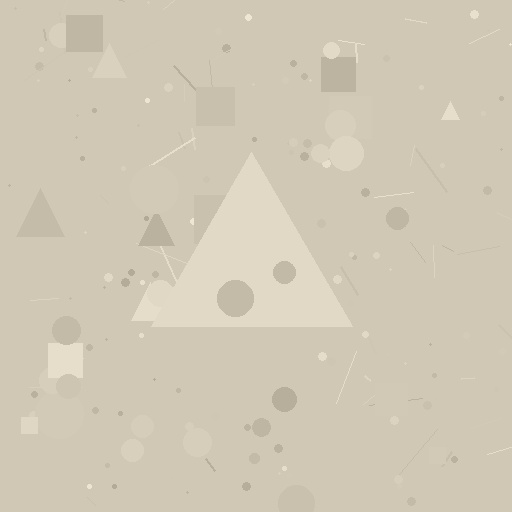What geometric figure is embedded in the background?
A triangle is embedded in the background.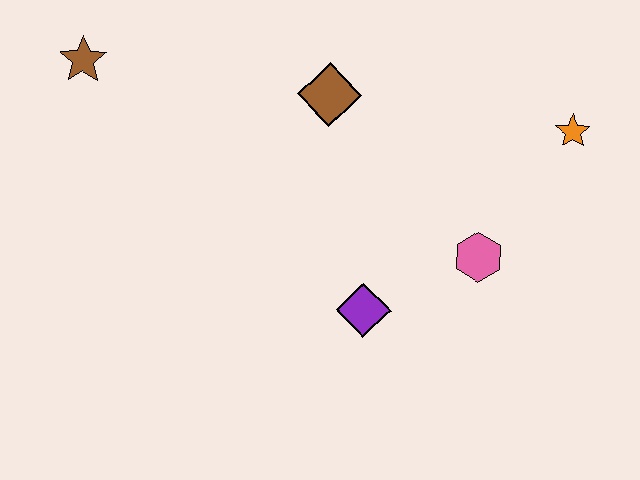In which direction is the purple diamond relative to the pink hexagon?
The purple diamond is to the left of the pink hexagon.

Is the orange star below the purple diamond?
No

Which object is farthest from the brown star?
The orange star is farthest from the brown star.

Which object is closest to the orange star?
The pink hexagon is closest to the orange star.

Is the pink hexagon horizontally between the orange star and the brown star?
Yes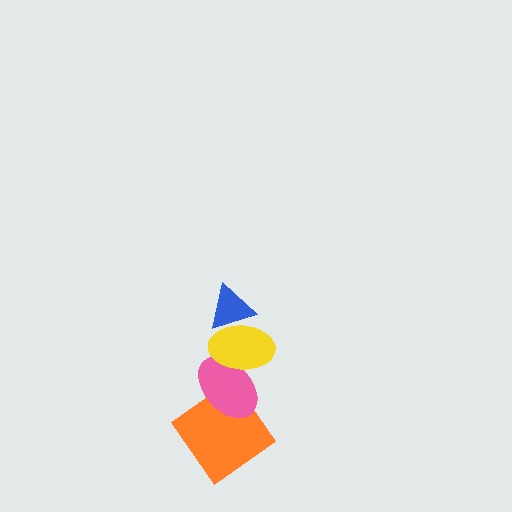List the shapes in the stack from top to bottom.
From top to bottom: the blue triangle, the yellow ellipse, the pink ellipse, the orange diamond.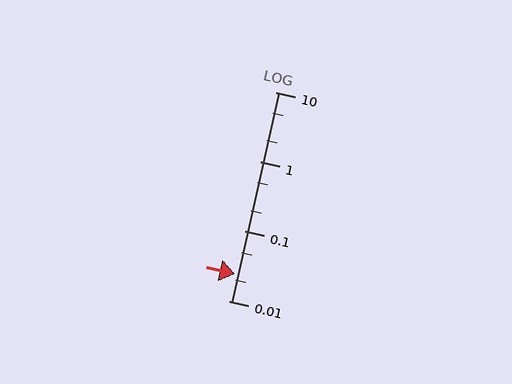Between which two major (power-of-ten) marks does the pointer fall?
The pointer is between 0.01 and 0.1.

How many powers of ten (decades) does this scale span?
The scale spans 3 decades, from 0.01 to 10.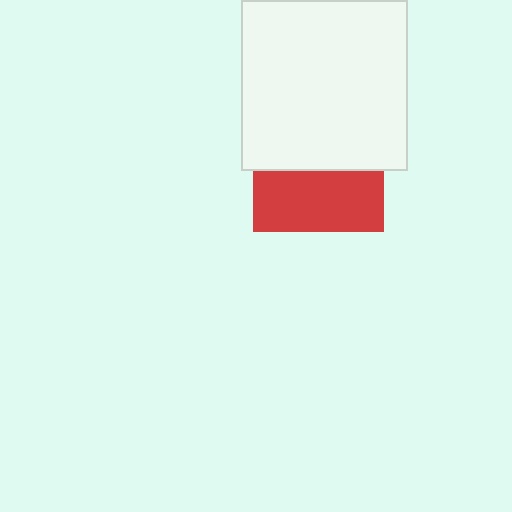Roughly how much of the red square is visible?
About half of it is visible (roughly 46%).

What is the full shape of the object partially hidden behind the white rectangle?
The partially hidden object is a red square.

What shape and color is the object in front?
The object in front is a white rectangle.